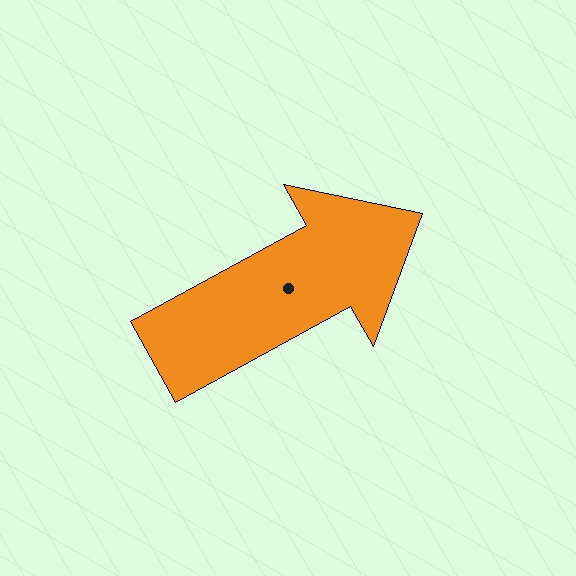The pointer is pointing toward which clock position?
Roughly 2 o'clock.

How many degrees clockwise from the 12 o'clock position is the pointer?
Approximately 61 degrees.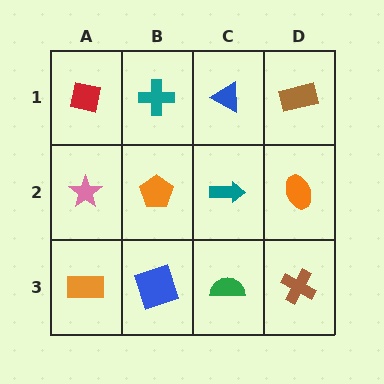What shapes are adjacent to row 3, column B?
An orange pentagon (row 2, column B), an orange rectangle (row 3, column A), a green semicircle (row 3, column C).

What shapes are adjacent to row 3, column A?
A pink star (row 2, column A), a blue square (row 3, column B).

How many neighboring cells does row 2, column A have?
3.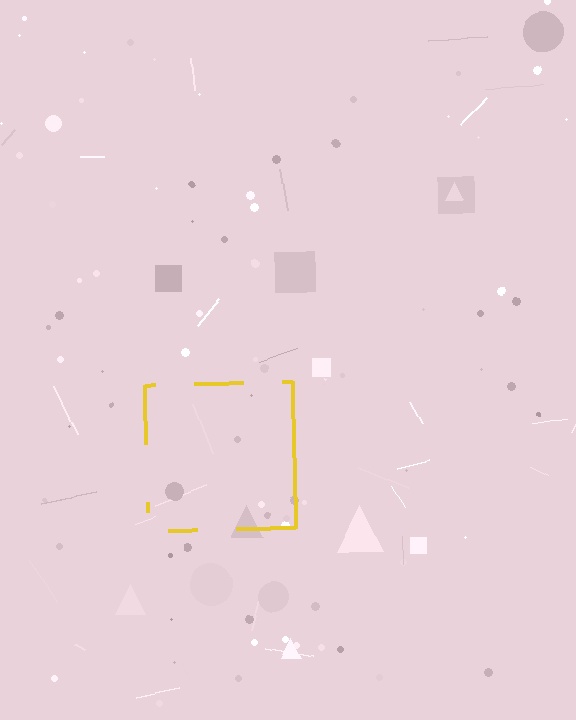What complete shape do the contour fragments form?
The contour fragments form a square.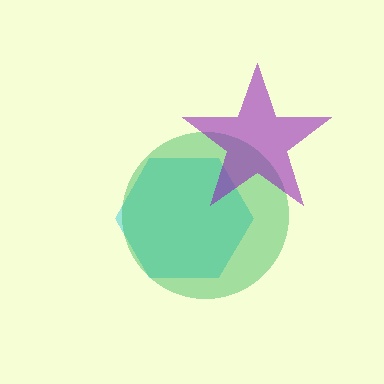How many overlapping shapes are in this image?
There are 3 overlapping shapes in the image.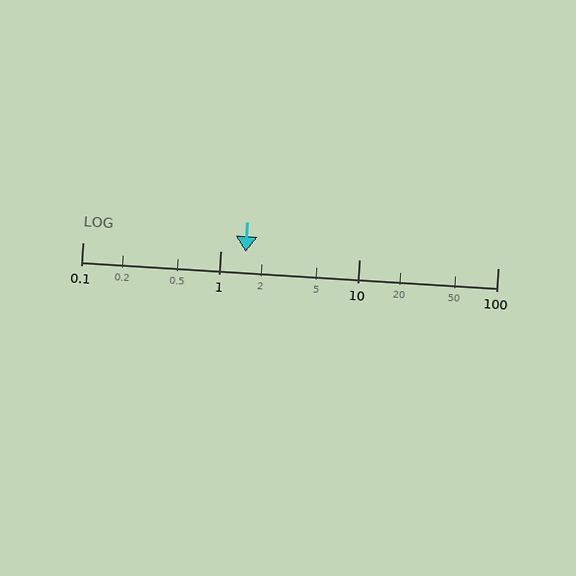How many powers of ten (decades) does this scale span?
The scale spans 3 decades, from 0.1 to 100.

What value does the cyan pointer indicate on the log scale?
The pointer indicates approximately 1.5.